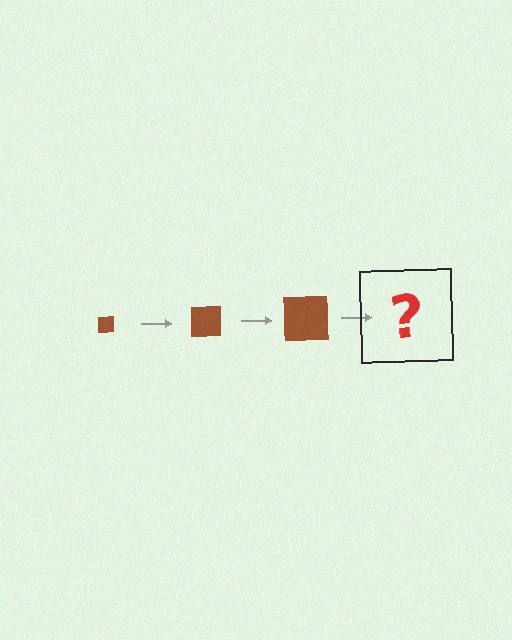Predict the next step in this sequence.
The next step is a brown square, larger than the previous one.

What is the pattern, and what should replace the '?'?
The pattern is that the square gets progressively larger each step. The '?' should be a brown square, larger than the previous one.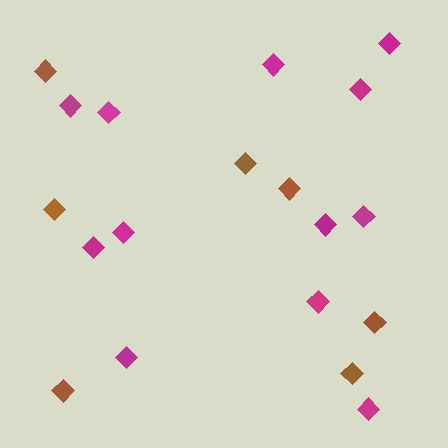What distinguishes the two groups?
There are 2 groups: one group of brown diamonds (7) and one group of magenta diamonds (12).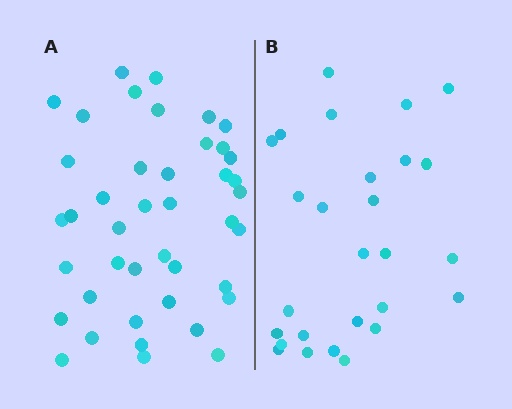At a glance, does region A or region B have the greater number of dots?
Region A (the left region) has more dots.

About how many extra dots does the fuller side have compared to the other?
Region A has approximately 15 more dots than region B.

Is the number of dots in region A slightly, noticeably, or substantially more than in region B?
Region A has substantially more. The ratio is roughly 1.6 to 1.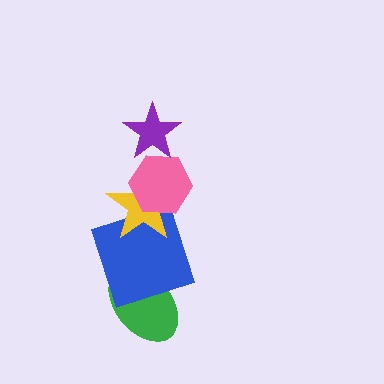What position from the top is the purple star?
The purple star is 1st from the top.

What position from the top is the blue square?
The blue square is 4th from the top.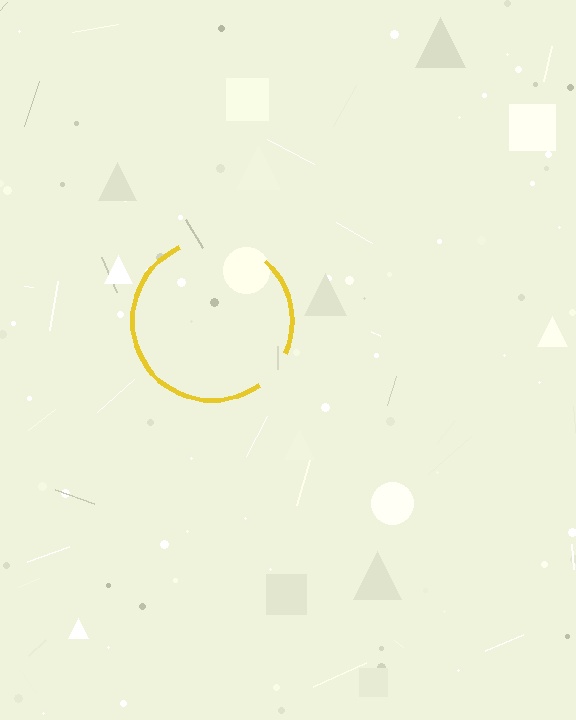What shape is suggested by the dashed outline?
The dashed outline suggests a circle.